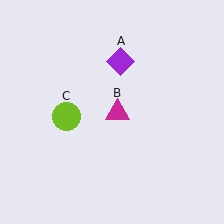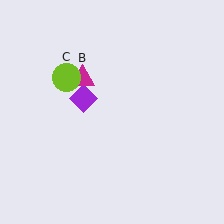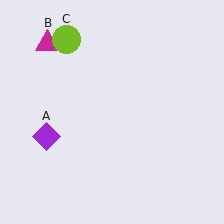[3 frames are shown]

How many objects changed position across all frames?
3 objects changed position: purple diamond (object A), magenta triangle (object B), lime circle (object C).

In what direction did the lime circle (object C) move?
The lime circle (object C) moved up.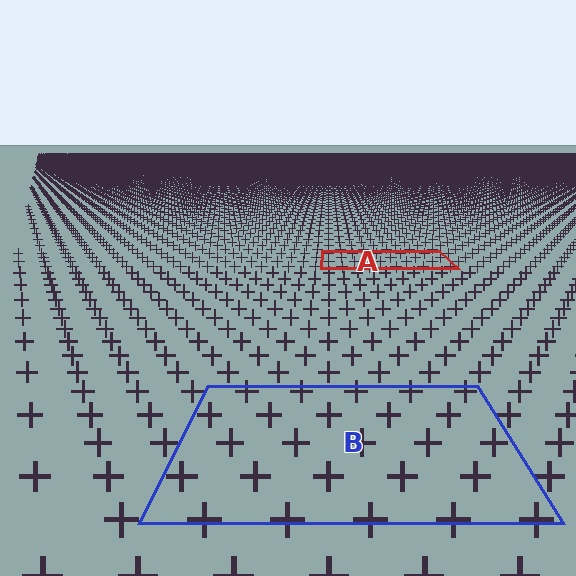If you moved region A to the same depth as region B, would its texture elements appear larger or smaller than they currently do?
They would appear larger. At a closer depth, the same texture elements are projected at a bigger on-screen size.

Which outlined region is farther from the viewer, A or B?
Region A is farther from the viewer — the texture elements inside it appear smaller and more densely packed.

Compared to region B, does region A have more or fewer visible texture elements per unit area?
Region A has more texture elements per unit area — they are packed more densely because it is farther away.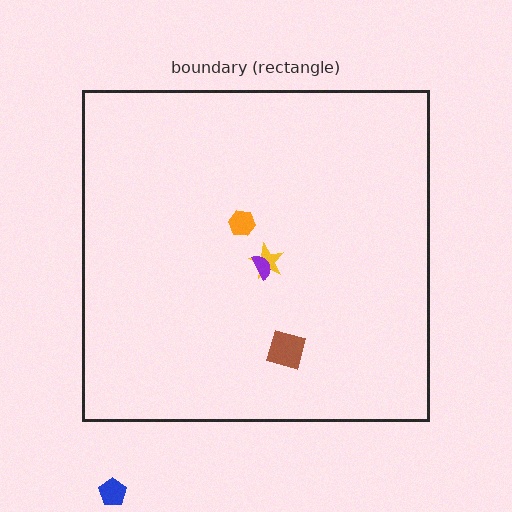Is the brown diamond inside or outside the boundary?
Inside.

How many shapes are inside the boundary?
4 inside, 1 outside.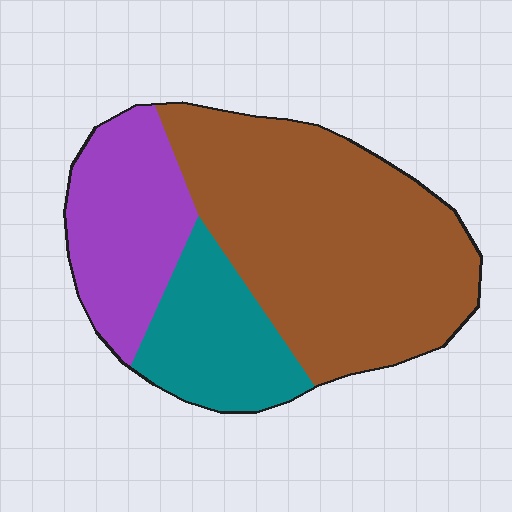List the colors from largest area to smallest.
From largest to smallest: brown, purple, teal.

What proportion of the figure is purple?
Purple takes up about one quarter (1/4) of the figure.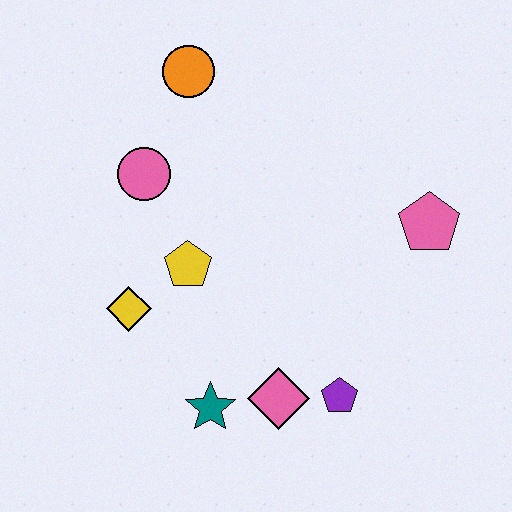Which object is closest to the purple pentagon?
The pink diamond is closest to the purple pentagon.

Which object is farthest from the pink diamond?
The orange circle is farthest from the pink diamond.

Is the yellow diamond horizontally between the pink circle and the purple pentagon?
No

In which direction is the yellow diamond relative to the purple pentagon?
The yellow diamond is to the left of the purple pentagon.